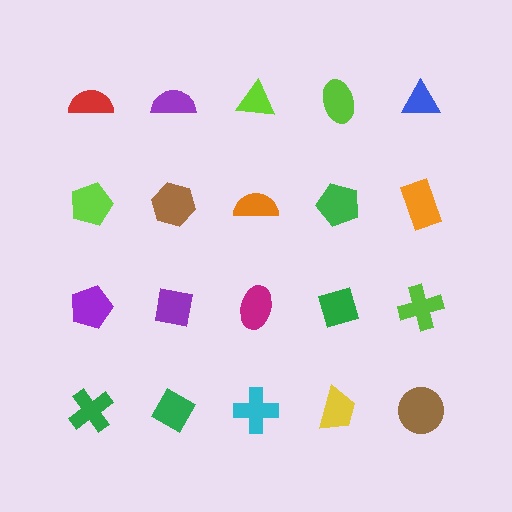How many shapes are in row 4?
5 shapes.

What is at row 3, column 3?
A magenta ellipse.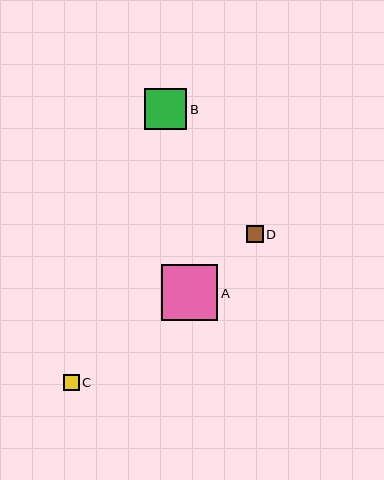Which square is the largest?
Square A is the largest with a size of approximately 56 pixels.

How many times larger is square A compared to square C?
Square A is approximately 3.6 times the size of square C.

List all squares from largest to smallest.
From largest to smallest: A, B, D, C.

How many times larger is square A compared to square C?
Square A is approximately 3.6 times the size of square C.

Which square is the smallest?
Square C is the smallest with a size of approximately 16 pixels.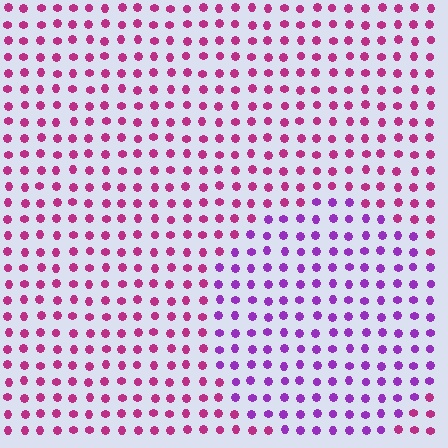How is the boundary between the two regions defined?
The boundary is defined purely by a slight shift in hue (about 39 degrees). Spacing, size, and orientation are identical on both sides.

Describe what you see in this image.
The image is filled with small magenta elements in a uniform arrangement. A circle-shaped region is visible where the elements are tinted to a slightly different hue, forming a subtle color boundary.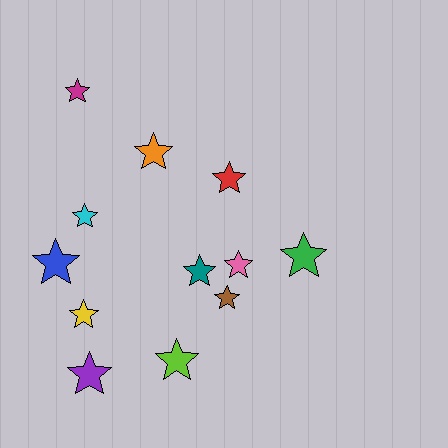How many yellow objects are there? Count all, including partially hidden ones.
There is 1 yellow object.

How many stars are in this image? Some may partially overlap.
There are 12 stars.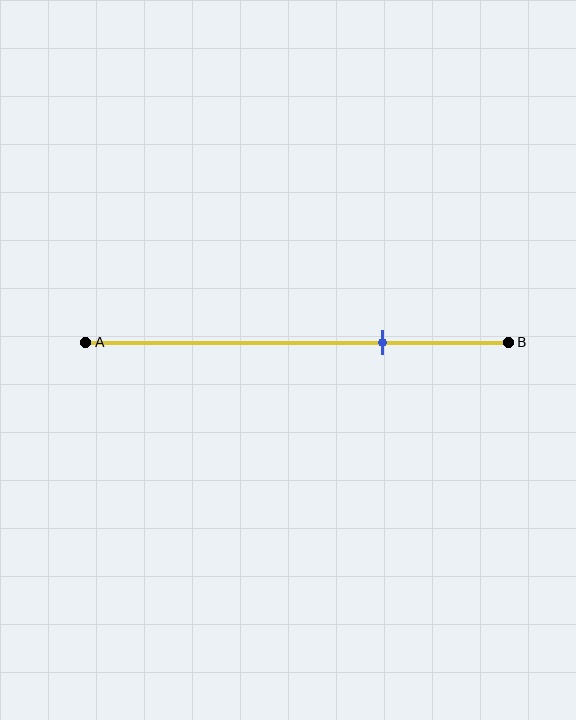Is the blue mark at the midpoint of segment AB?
No, the mark is at about 70% from A, not at the 50% midpoint.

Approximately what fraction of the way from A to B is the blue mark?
The blue mark is approximately 70% of the way from A to B.